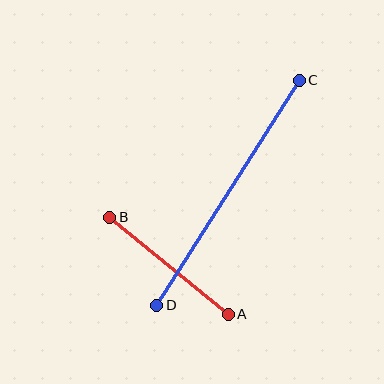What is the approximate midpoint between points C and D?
The midpoint is at approximately (228, 193) pixels.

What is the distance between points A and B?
The distance is approximately 153 pixels.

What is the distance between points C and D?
The distance is approximately 267 pixels.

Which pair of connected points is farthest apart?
Points C and D are farthest apart.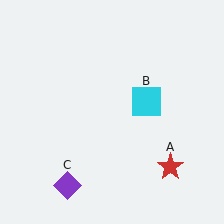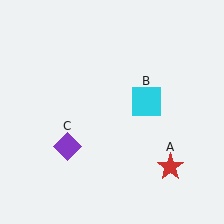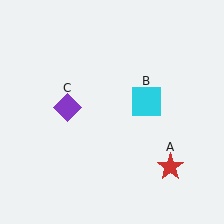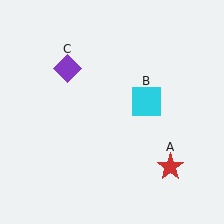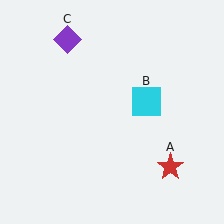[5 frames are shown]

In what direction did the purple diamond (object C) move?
The purple diamond (object C) moved up.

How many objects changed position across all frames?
1 object changed position: purple diamond (object C).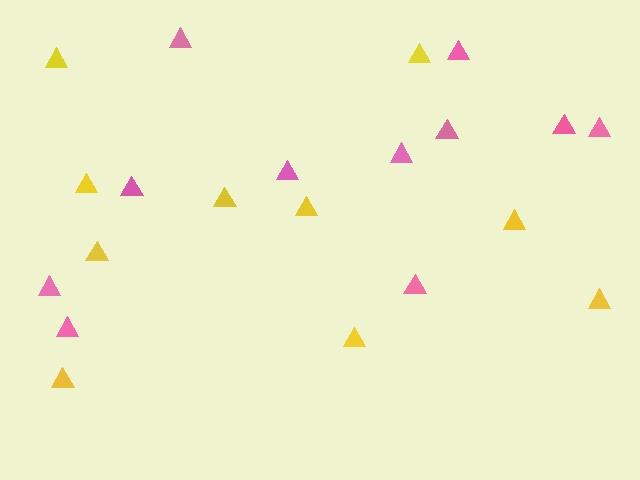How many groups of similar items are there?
There are 2 groups: one group of pink triangles (11) and one group of yellow triangles (10).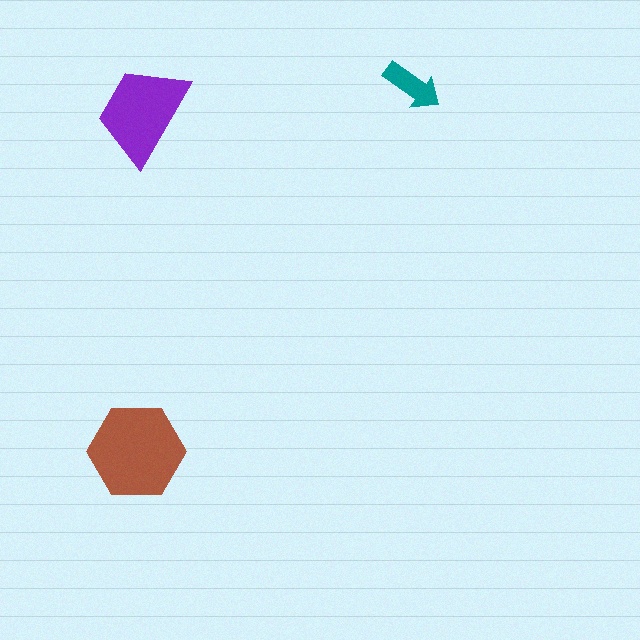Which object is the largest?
The brown hexagon.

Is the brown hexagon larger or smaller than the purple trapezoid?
Larger.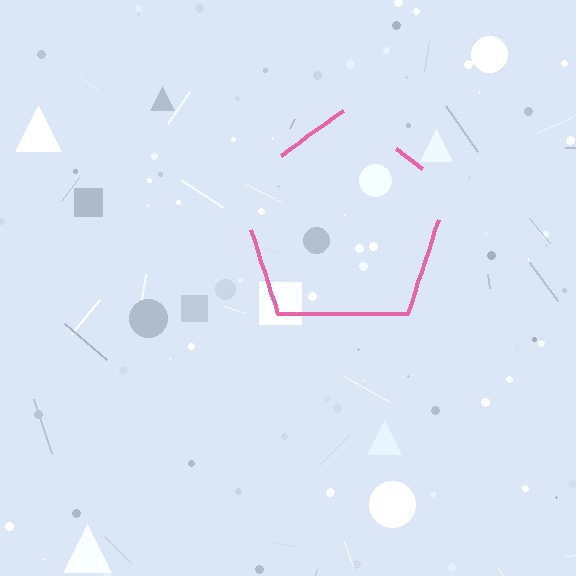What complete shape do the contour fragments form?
The contour fragments form a pentagon.